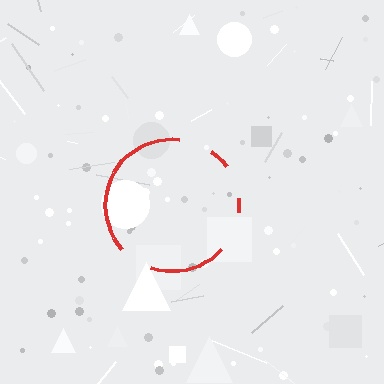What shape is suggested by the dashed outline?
The dashed outline suggests a circle.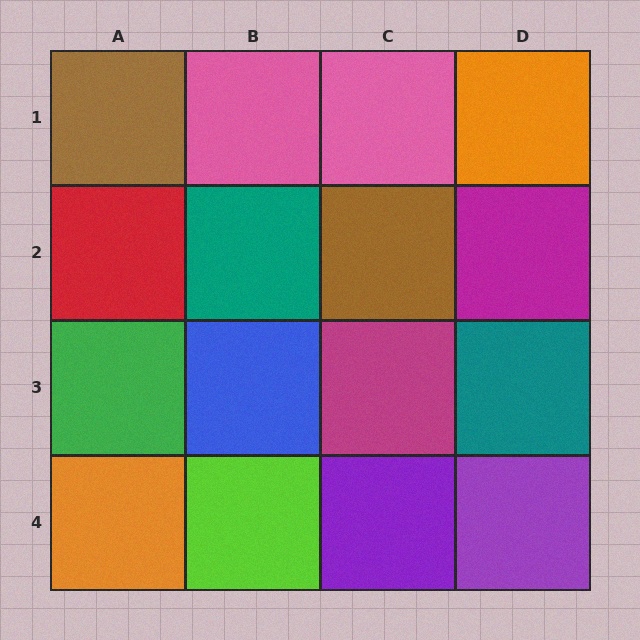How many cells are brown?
2 cells are brown.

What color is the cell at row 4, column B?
Lime.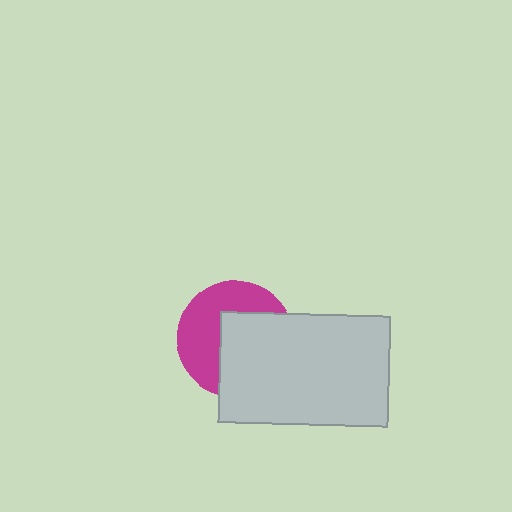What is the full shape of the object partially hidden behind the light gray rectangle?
The partially hidden object is a magenta circle.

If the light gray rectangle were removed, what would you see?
You would see the complete magenta circle.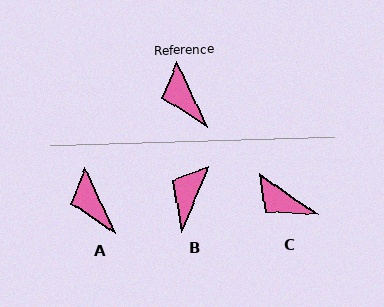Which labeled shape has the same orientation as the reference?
A.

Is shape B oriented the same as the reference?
No, it is off by about 47 degrees.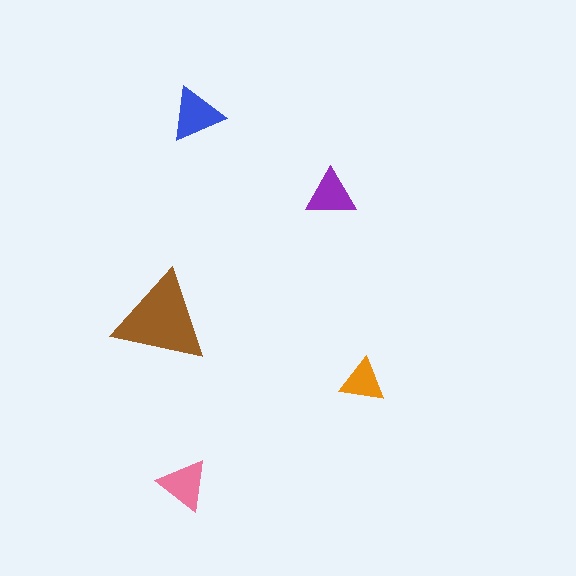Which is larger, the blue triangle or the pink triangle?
The blue one.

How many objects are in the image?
There are 5 objects in the image.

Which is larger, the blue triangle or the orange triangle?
The blue one.